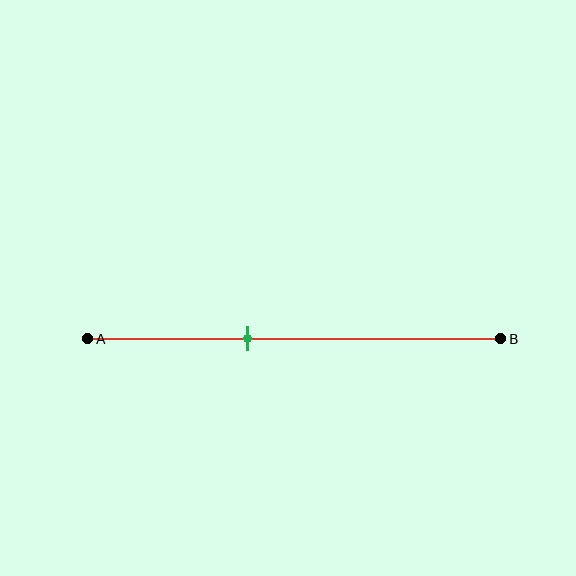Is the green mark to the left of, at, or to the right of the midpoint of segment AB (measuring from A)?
The green mark is to the left of the midpoint of segment AB.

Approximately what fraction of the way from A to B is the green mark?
The green mark is approximately 40% of the way from A to B.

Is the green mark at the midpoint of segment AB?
No, the mark is at about 40% from A, not at the 50% midpoint.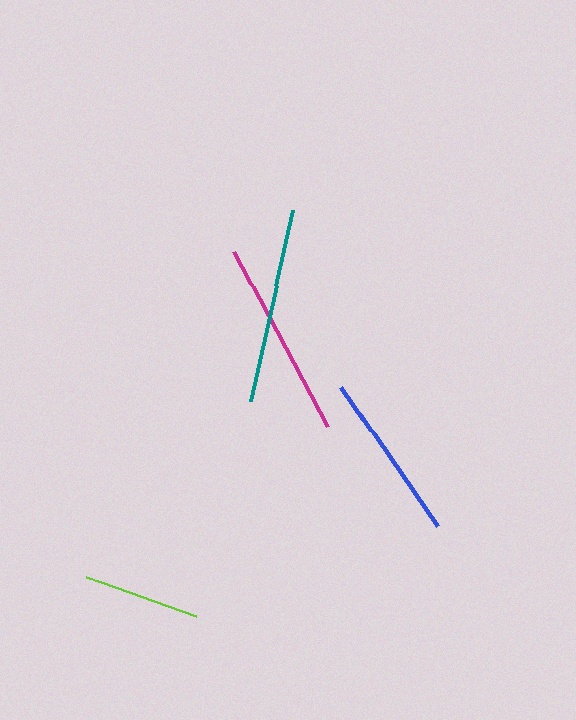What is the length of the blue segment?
The blue segment is approximately 170 pixels long.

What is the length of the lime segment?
The lime segment is approximately 116 pixels long.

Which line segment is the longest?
The magenta line is the longest at approximately 198 pixels.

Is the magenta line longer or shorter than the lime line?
The magenta line is longer than the lime line.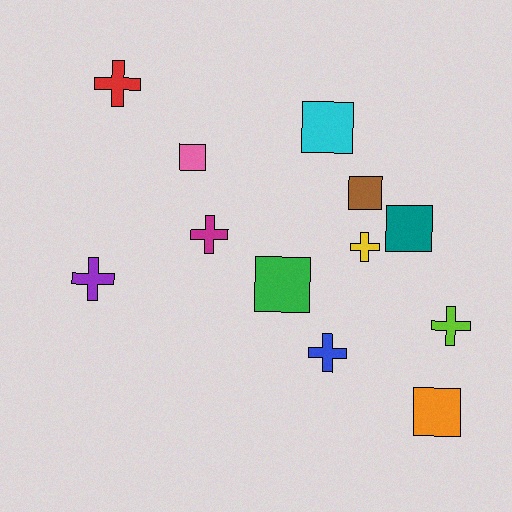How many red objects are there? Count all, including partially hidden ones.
There is 1 red object.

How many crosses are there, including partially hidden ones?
There are 6 crosses.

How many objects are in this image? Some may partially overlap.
There are 12 objects.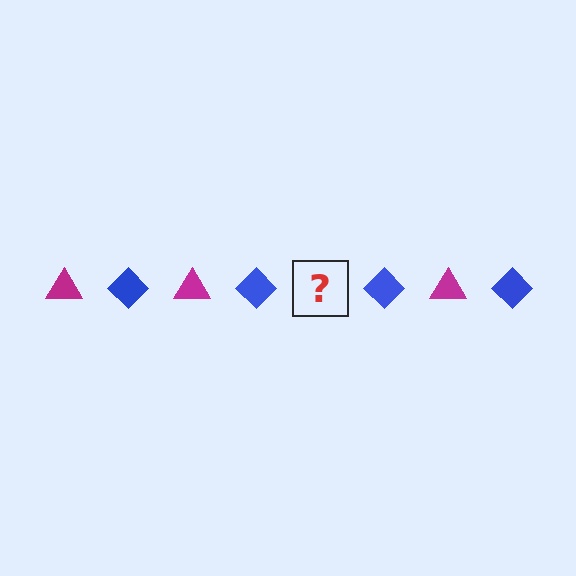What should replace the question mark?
The question mark should be replaced with a magenta triangle.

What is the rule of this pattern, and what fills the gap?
The rule is that the pattern alternates between magenta triangle and blue diamond. The gap should be filled with a magenta triangle.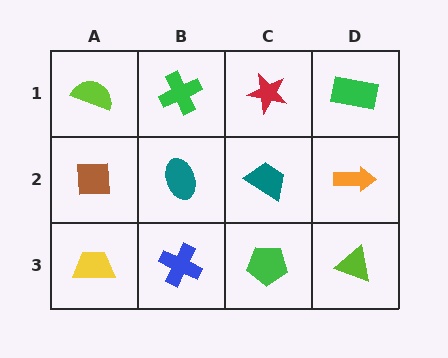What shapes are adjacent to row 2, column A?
A lime semicircle (row 1, column A), a yellow trapezoid (row 3, column A), a teal ellipse (row 2, column B).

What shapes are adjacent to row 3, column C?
A teal trapezoid (row 2, column C), a blue cross (row 3, column B), a lime triangle (row 3, column D).